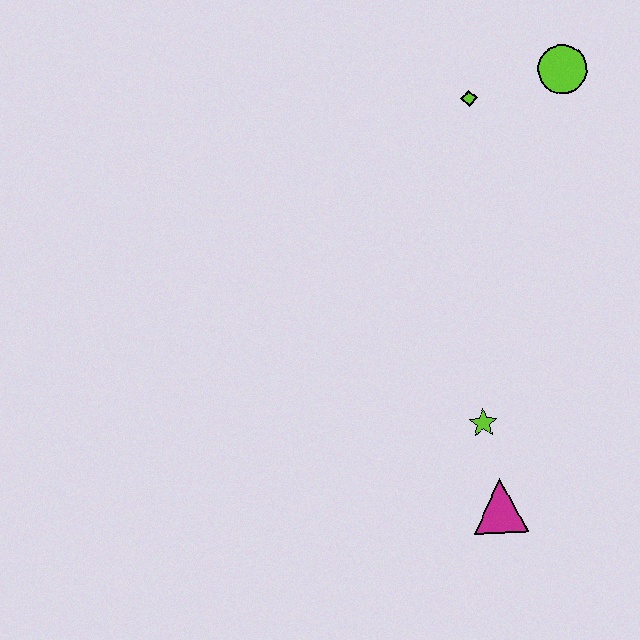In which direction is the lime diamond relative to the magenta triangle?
The lime diamond is above the magenta triangle.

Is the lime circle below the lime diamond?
No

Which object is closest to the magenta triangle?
The lime star is closest to the magenta triangle.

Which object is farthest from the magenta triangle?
The lime circle is farthest from the magenta triangle.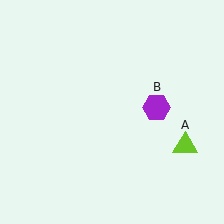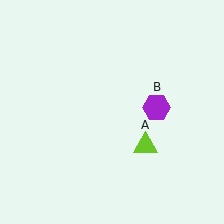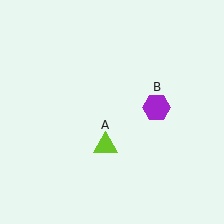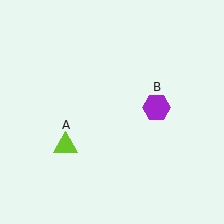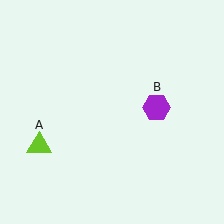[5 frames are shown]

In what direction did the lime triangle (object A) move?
The lime triangle (object A) moved left.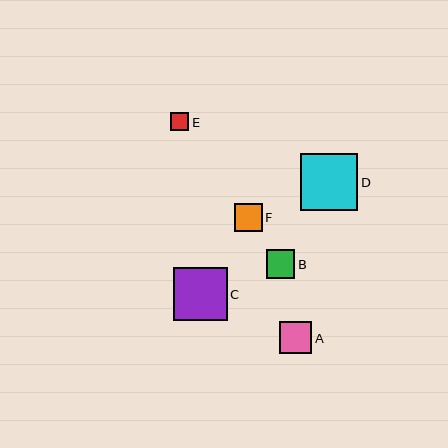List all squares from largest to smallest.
From largest to smallest: D, C, A, B, F, E.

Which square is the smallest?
Square E is the smallest with a size of approximately 18 pixels.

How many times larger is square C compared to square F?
Square C is approximately 1.9 times the size of square F.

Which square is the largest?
Square D is the largest with a size of approximately 57 pixels.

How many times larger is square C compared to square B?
Square C is approximately 1.9 times the size of square B.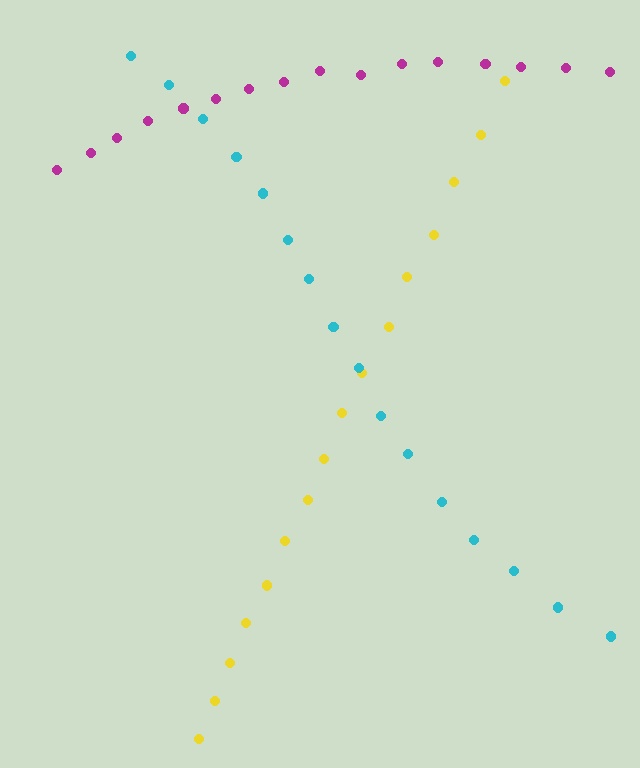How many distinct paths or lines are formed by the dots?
There are 3 distinct paths.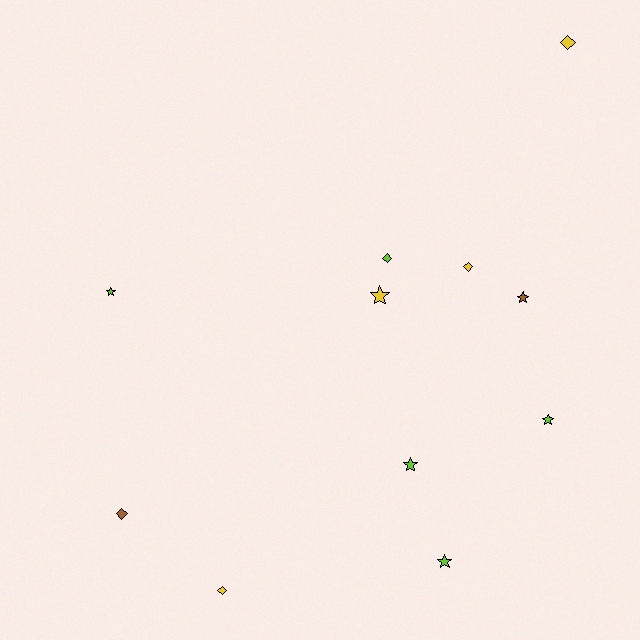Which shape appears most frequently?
Star, with 6 objects.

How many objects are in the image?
There are 11 objects.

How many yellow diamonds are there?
There are 3 yellow diamonds.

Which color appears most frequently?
Lime, with 5 objects.